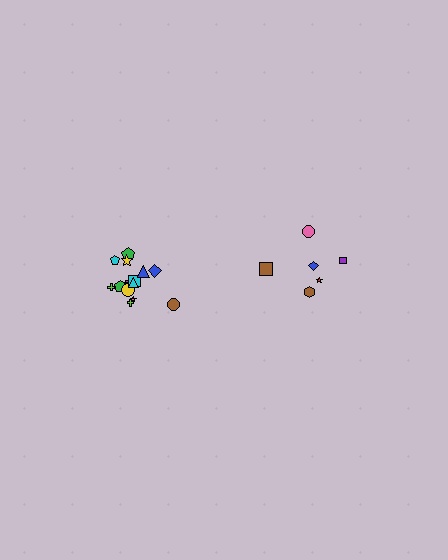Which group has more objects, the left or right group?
The left group.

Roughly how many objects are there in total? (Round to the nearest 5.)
Roughly 20 objects in total.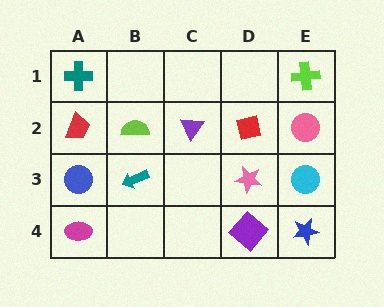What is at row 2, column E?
A pink circle.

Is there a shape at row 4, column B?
No, that cell is empty.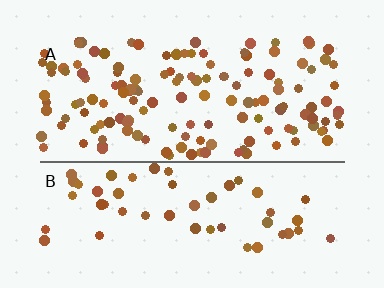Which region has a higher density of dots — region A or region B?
A (the top).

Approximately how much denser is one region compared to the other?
Approximately 2.5× — region A over region B.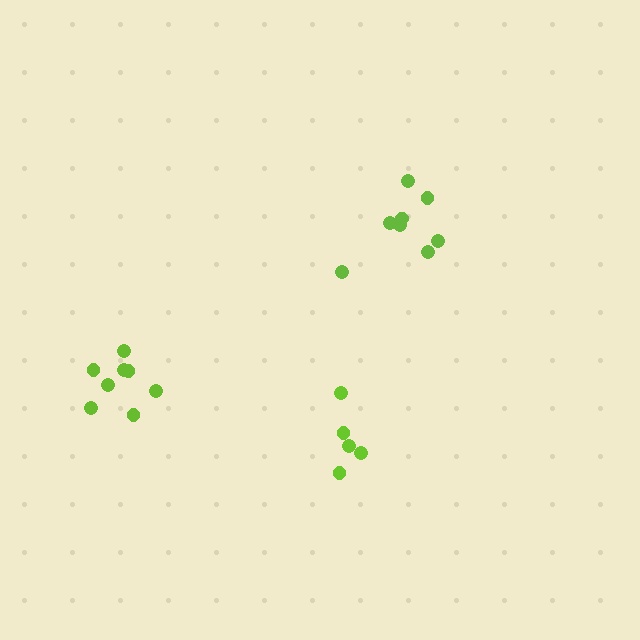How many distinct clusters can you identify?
There are 3 distinct clusters.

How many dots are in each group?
Group 1: 8 dots, Group 2: 8 dots, Group 3: 5 dots (21 total).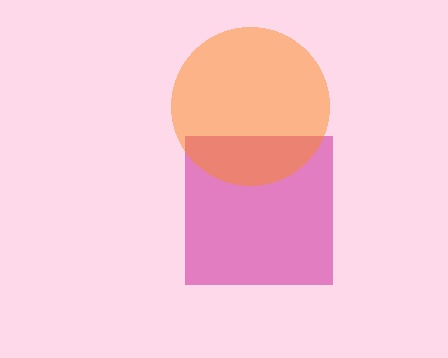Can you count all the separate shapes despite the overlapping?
Yes, there are 2 separate shapes.